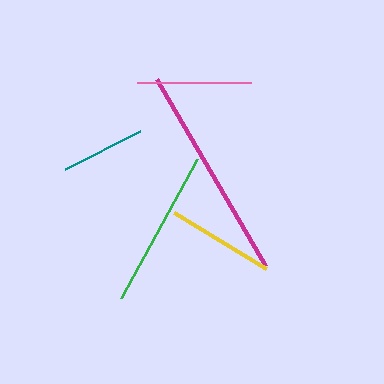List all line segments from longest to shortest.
From longest to shortest: magenta, green, pink, yellow, teal.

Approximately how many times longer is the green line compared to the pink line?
The green line is approximately 1.4 times the length of the pink line.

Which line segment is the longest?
The magenta line is the longest at approximately 218 pixels.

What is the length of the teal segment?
The teal segment is approximately 84 pixels long.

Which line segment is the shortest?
The teal line is the shortest at approximately 84 pixels.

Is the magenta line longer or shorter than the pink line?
The magenta line is longer than the pink line.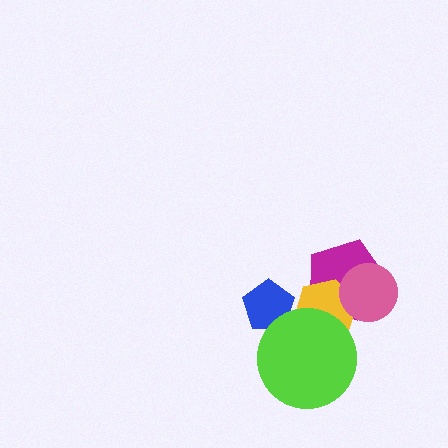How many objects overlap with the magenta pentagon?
2 objects overlap with the magenta pentagon.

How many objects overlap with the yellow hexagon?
3 objects overlap with the yellow hexagon.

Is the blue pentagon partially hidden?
Yes, it is partially covered by another shape.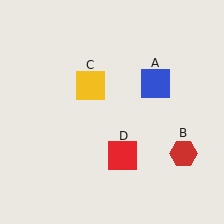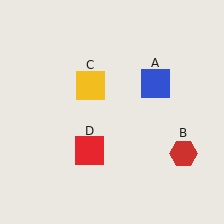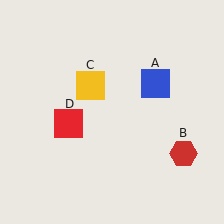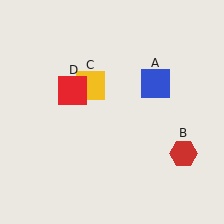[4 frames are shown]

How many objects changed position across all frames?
1 object changed position: red square (object D).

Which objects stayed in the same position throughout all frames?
Blue square (object A) and red hexagon (object B) and yellow square (object C) remained stationary.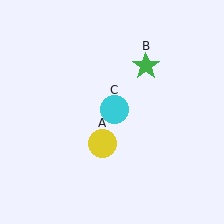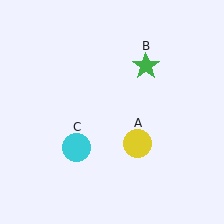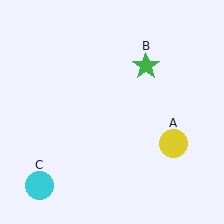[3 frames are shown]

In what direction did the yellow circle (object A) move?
The yellow circle (object A) moved right.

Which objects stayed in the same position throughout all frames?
Green star (object B) remained stationary.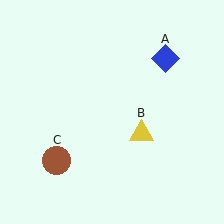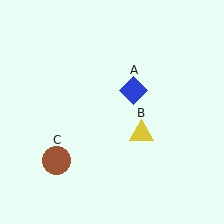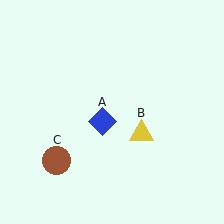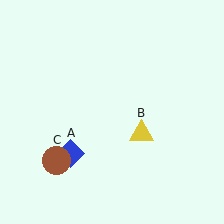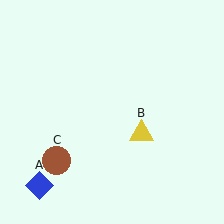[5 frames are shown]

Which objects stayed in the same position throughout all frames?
Yellow triangle (object B) and brown circle (object C) remained stationary.